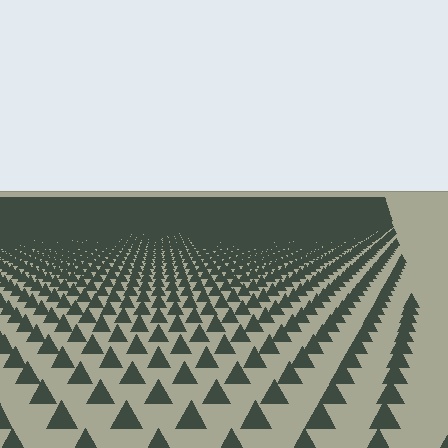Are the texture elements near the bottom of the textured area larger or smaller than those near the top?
Larger. Near the bottom, elements are closer to the viewer and appear at a bigger on-screen size.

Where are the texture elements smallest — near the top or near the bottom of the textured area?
Near the top.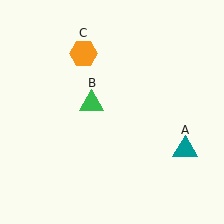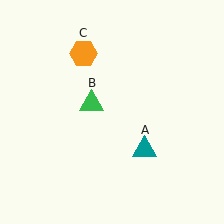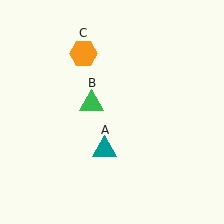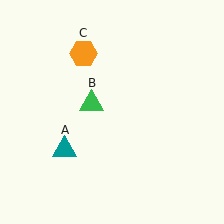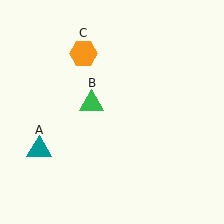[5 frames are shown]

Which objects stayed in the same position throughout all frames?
Green triangle (object B) and orange hexagon (object C) remained stationary.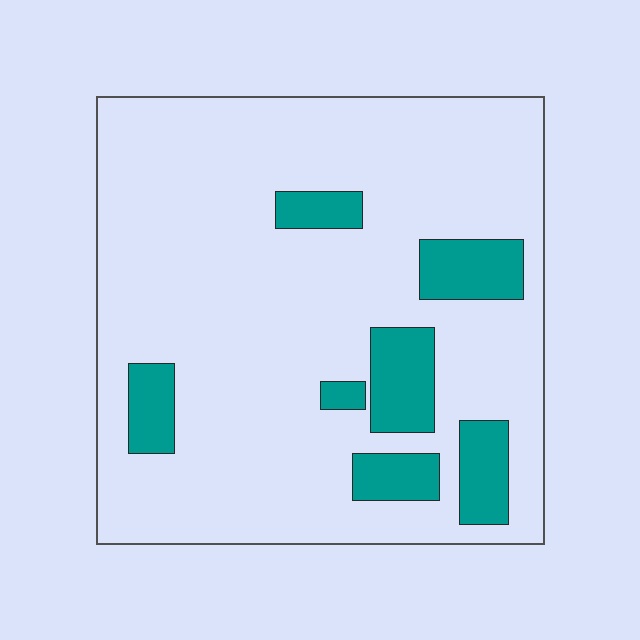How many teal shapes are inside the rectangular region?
7.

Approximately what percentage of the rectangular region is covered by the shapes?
Approximately 15%.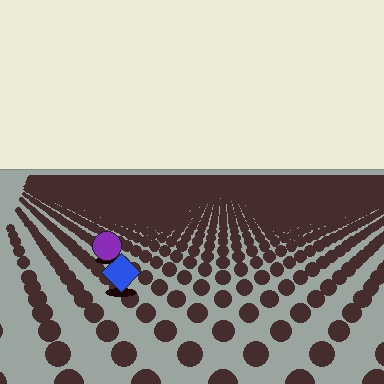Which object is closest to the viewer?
The blue diamond is closest. The texture marks near it are larger and more spread out.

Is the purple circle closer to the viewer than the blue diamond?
No. The blue diamond is closer — you can tell from the texture gradient: the ground texture is coarser near it.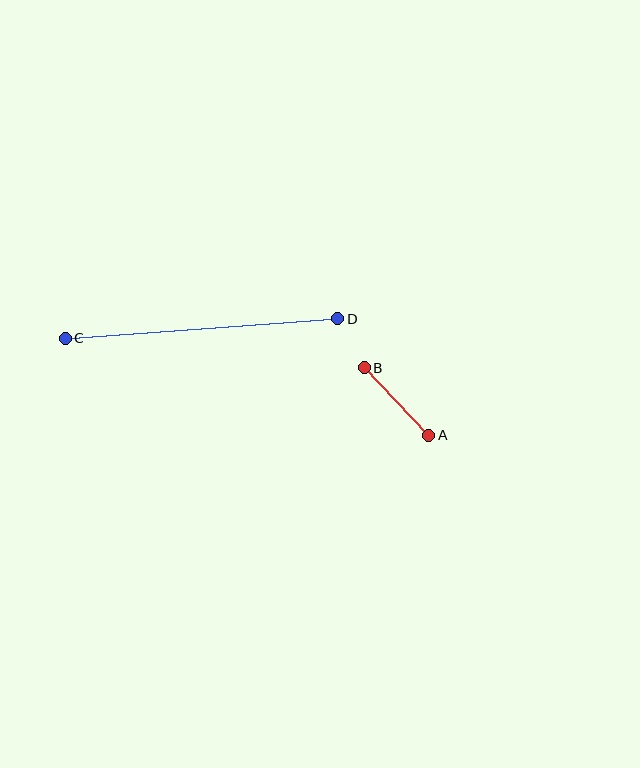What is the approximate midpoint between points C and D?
The midpoint is at approximately (202, 328) pixels.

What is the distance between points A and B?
The distance is approximately 93 pixels.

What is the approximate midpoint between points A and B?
The midpoint is at approximately (396, 401) pixels.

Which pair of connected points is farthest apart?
Points C and D are farthest apart.